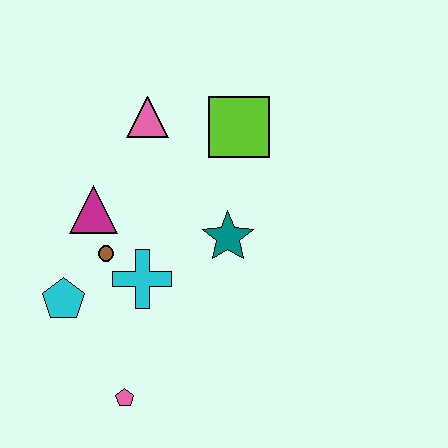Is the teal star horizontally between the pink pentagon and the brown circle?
No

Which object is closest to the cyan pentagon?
The brown circle is closest to the cyan pentagon.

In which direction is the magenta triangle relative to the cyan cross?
The magenta triangle is above the cyan cross.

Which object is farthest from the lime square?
The pink pentagon is farthest from the lime square.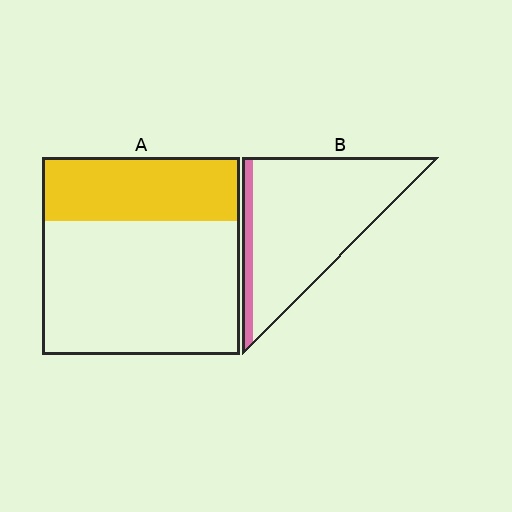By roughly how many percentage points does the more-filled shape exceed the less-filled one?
By roughly 20 percentage points (A over B).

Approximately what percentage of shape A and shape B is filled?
A is approximately 30% and B is approximately 10%.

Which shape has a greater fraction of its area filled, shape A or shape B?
Shape A.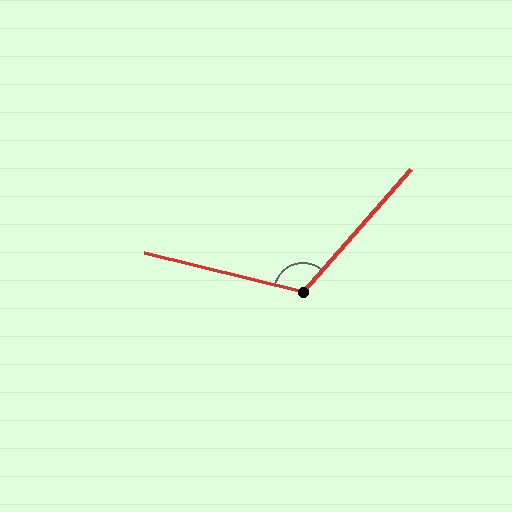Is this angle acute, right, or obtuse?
It is obtuse.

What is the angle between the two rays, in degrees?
Approximately 117 degrees.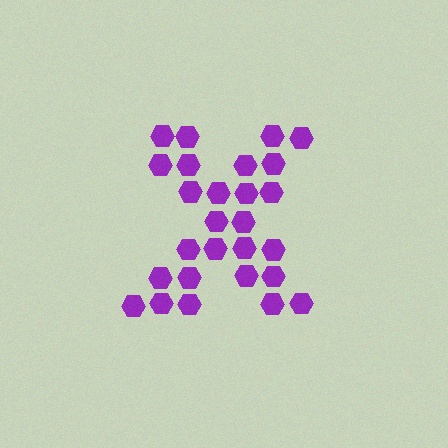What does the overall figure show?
The overall figure shows the letter X.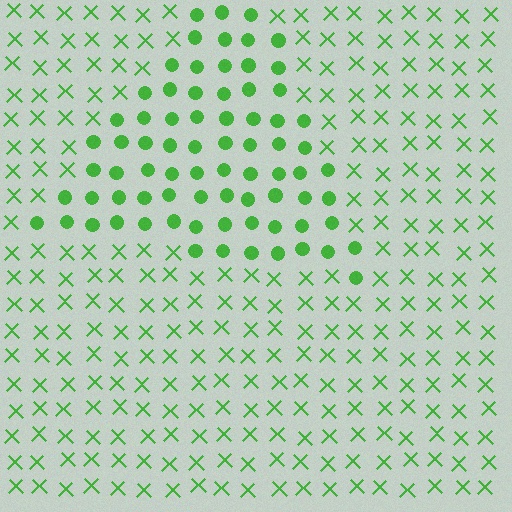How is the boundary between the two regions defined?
The boundary is defined by a change in element shape: circles inside vs. X marks outside. All elements share the same color and spacing.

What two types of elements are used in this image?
The image uses circles inside the triangle region and X marks outside it.